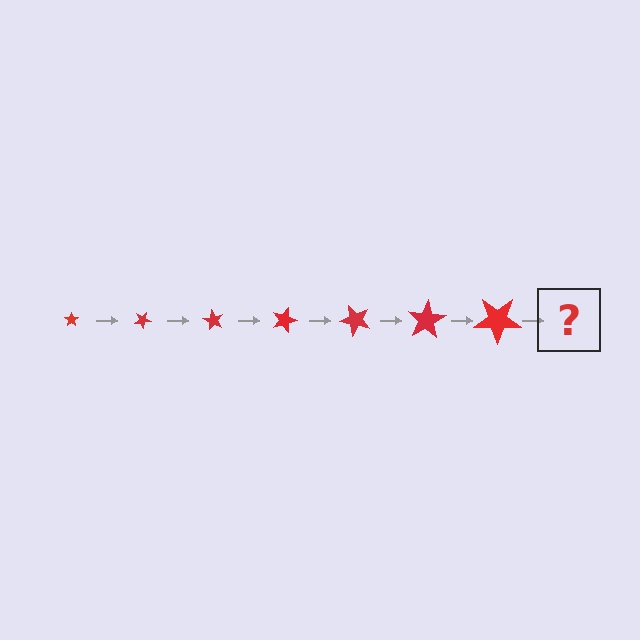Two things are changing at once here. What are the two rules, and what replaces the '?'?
The two rules are that the star grows larger each step and it rotates 30 degrees each step. The '?' should be a star, larger than the previous one and rotated 210 degrees from the start.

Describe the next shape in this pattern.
It should be a star, larger than the previous one and rotated 210 degrees from the start.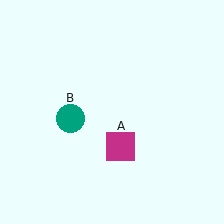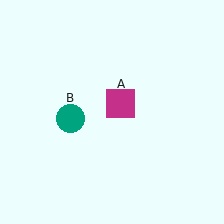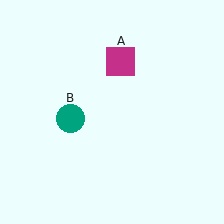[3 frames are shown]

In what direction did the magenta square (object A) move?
The magenta square (object A) moved up.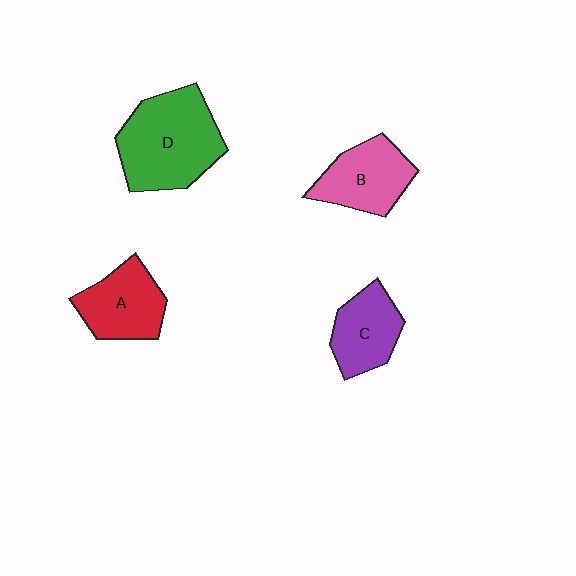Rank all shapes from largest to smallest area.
From largest to smallest: D (green), B (pink), A (red), C (purple).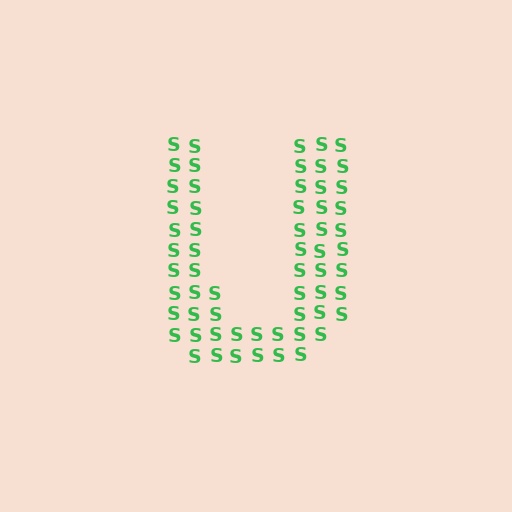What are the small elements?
The small elements are letter S's.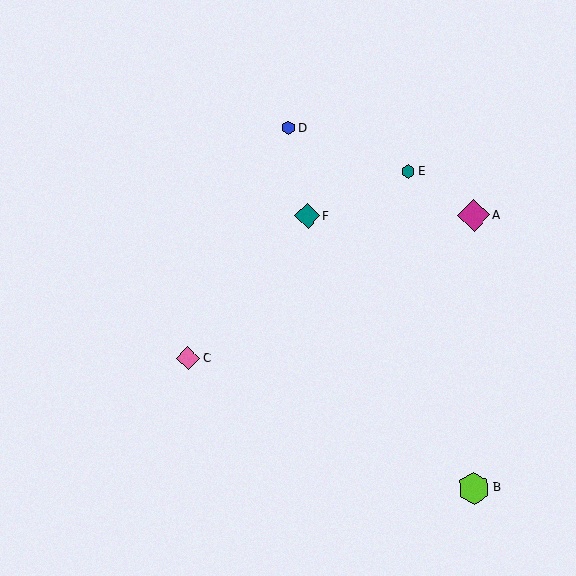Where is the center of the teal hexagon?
The center of the teal hexagon is at (408, 172).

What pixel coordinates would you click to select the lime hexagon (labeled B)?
Click at (474, 488) to select the lime hexagon B.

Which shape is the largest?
The magenta diamond (labeled A) is the largest.